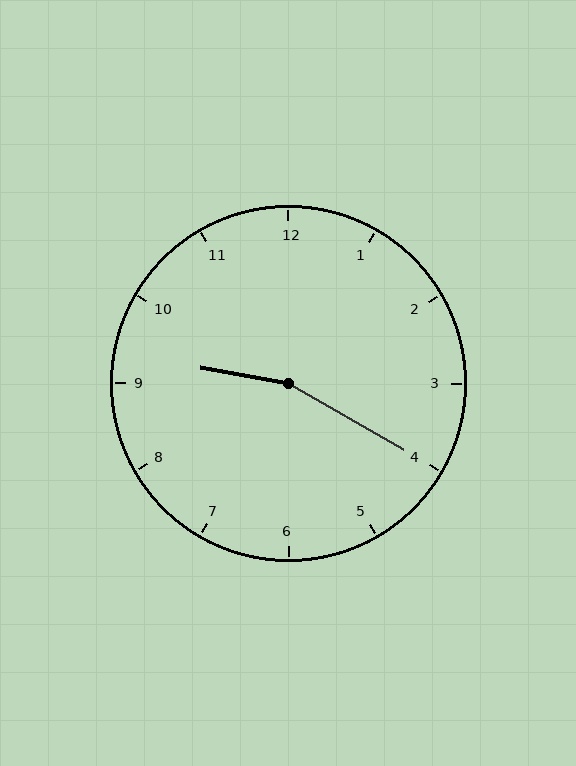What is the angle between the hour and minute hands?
Approximately 160 degrees.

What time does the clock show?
9:20.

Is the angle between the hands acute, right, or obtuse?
It is obtuse.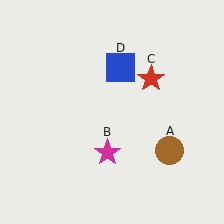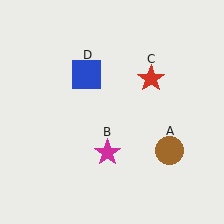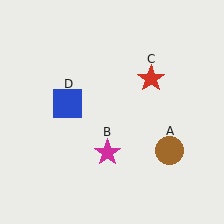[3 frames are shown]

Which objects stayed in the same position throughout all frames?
Brown circle (object A) and magenta star (object B) and red star (object C) remained stationary.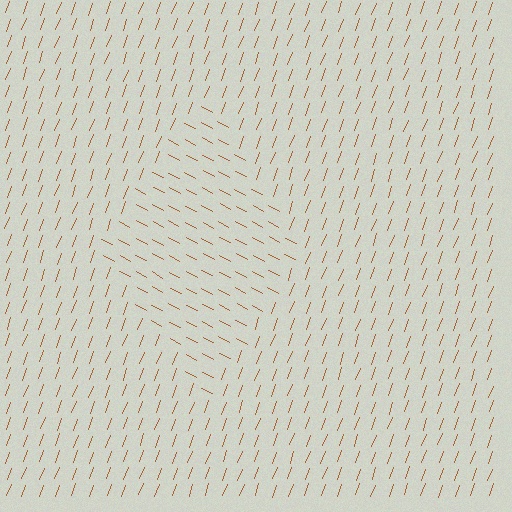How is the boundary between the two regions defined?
The boundary is defined purely by a change in line orientation (approximately 82 degrees difference). All lines are the same color and thickness.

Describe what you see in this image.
The image is filled with small brown line segments. A diamond region in the image has lines oriented differently from the surrounding lines, creating a visible texture boundary.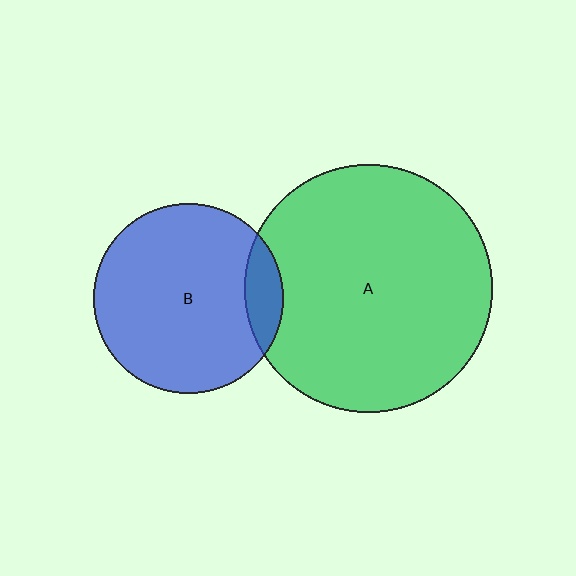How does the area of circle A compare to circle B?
Approximately 1.7 times.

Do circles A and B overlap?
Yes.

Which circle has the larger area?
Circle A (green).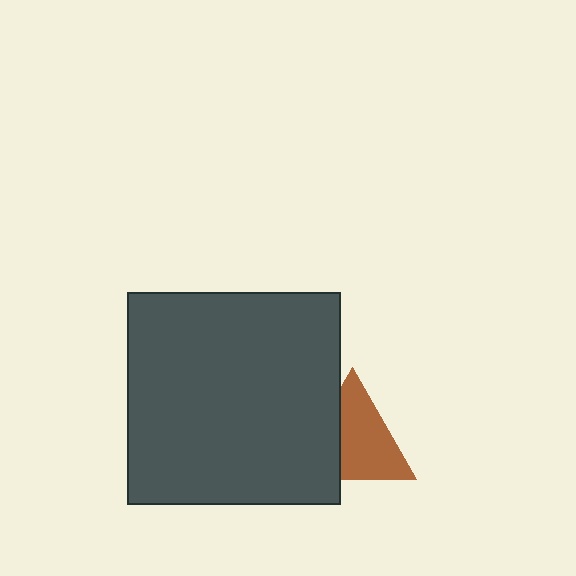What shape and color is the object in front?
The object in front is a dark gray square.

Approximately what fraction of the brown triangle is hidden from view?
Roughly 35% of the brown triangle is hidden behind the dark gray square.